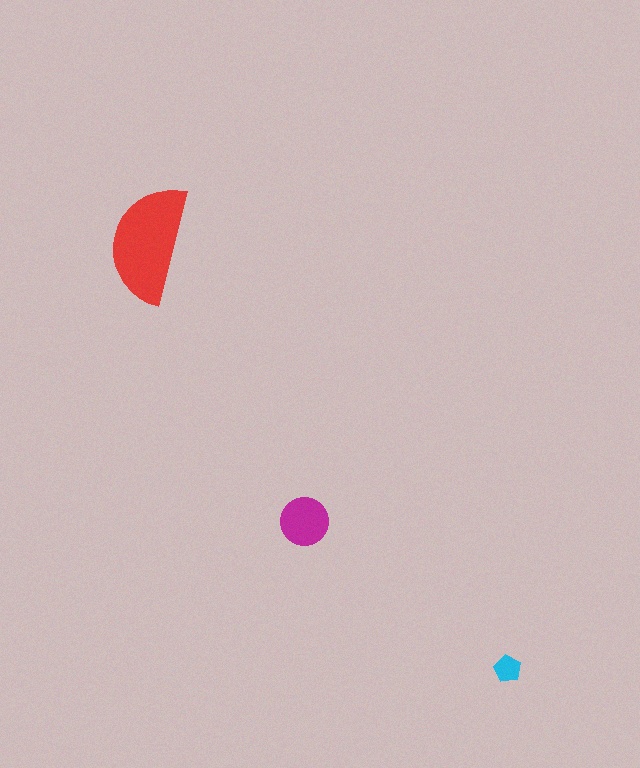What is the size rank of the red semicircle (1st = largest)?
1st.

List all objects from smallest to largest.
The cyan pentagon, the magenta circle, the red semicircle.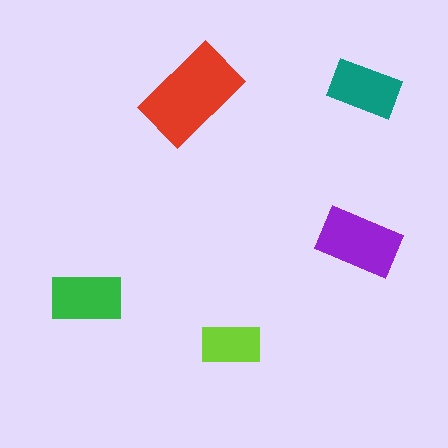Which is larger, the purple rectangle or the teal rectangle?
The purple one.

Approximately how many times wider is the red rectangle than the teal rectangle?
About 1.5 times wider.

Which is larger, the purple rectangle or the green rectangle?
The purple one.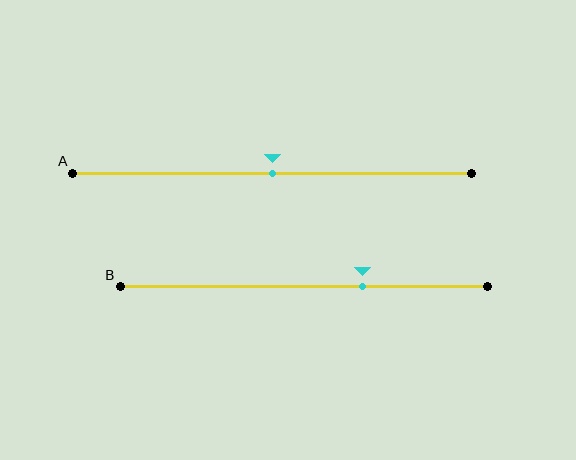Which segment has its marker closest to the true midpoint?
Segment A has its marker closest to the true midpoint.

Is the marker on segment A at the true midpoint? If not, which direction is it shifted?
Yes, the marker on segment A is at the true midpoint.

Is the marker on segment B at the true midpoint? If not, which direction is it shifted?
No, the marker on segment B is shifted to the right by about 16% of the segment length.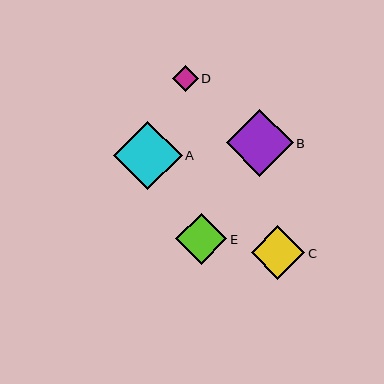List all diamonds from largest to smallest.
From largest to smallest: A, B, C, E, D.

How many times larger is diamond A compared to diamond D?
Diamond A is approximately 2.7 times the size of diamond D.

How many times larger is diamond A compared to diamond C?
Diamond A is approximately 1.3 times the size of diamond C.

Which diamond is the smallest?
Diamond D is the smallest with a size of approximately 26 pixels.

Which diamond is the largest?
Diamond A is the largest with a size of approximately 69 pixels.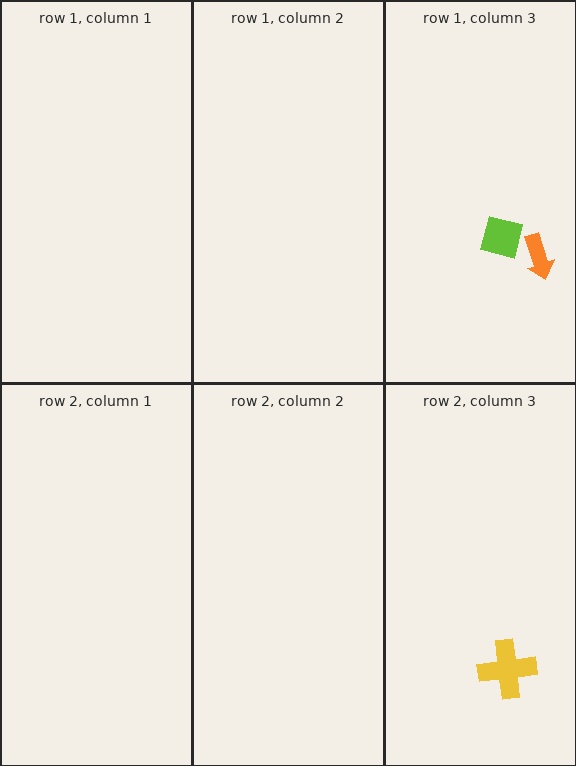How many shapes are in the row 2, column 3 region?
1.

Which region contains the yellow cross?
The row 2, column 3 region.